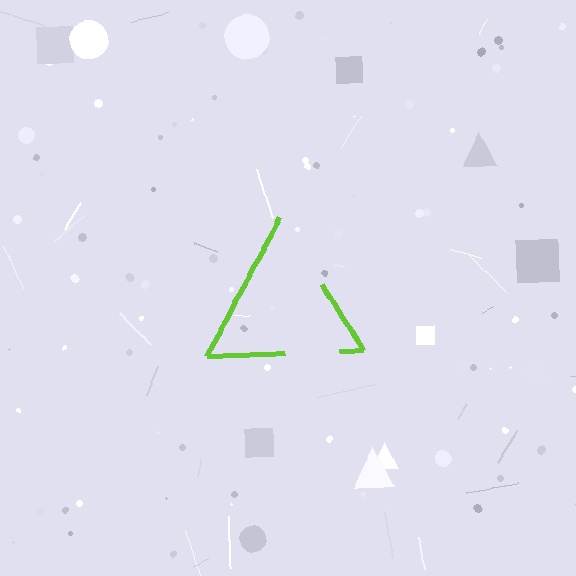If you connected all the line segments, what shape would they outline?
They would outline a triangle.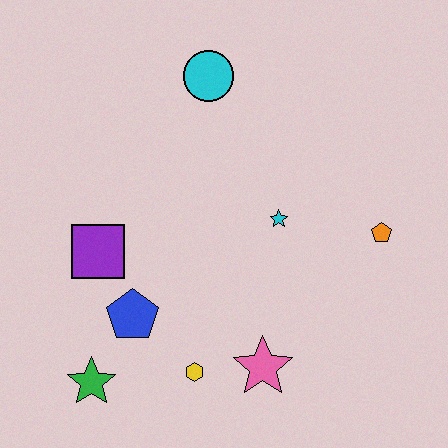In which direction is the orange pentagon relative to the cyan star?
The orange pentagon is to the right of the cyan star.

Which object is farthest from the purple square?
The orange pentagon is farthest from the purple square.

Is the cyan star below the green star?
No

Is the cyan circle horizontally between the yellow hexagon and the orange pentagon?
Yes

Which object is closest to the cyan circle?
The cyan star is closest to the cyan circle.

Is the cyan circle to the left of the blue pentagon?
No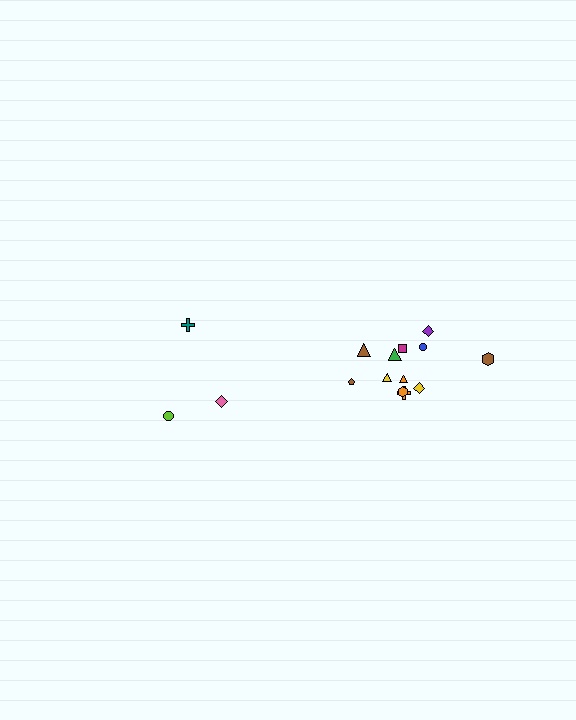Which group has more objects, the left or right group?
The right group.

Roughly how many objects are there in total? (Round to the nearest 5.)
Roughly 15 objects in total.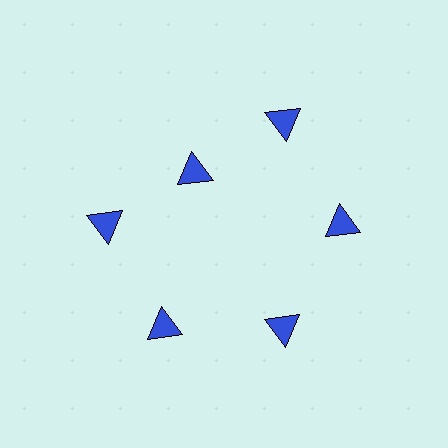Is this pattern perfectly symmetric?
No. The 6 blue triangles are arranged in a ring, but one element near the 11 o'clock position is pulled inward toward the center, breaking the 6-fold rotational symmetry.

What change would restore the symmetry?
The symmetry would be restored by moving it outward, back onto the ring so that all 6 triangles sit at equal angles and equal distance from the center.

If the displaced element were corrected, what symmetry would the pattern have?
It would have 6-fold rotational symmetry — the pattern would map onto itself every 60 degrees.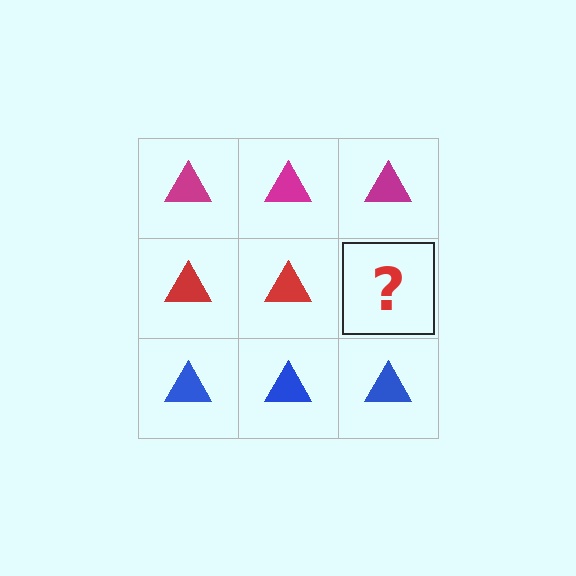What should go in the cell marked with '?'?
The missing cell should contain a red triangle.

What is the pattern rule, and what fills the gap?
The rule is that each row has a consistent color. The gap should be filled with a red triangle.